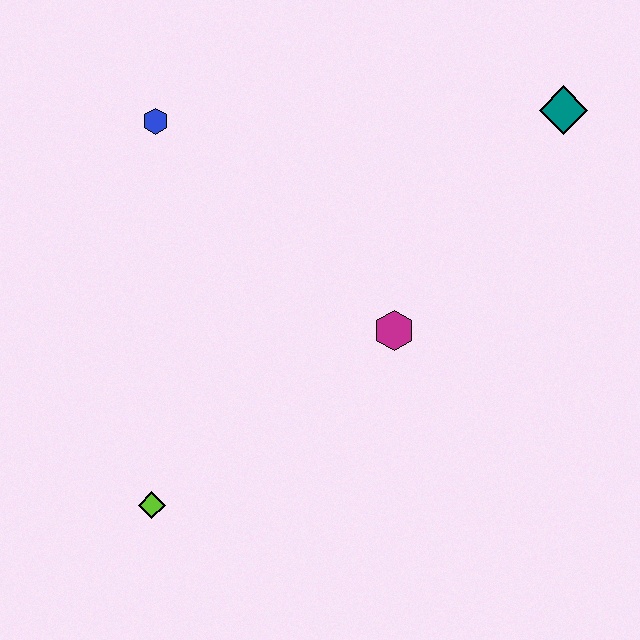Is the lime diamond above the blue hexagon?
No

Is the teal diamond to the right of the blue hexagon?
Yes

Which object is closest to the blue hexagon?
The magenta hexagon is closest to the blue hexagon.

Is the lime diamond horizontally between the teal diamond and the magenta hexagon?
No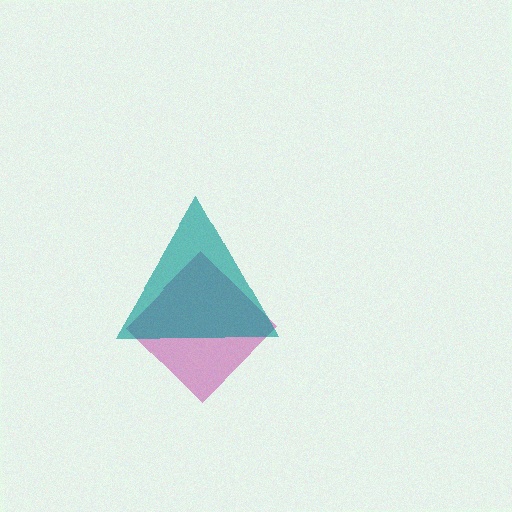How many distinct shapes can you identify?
There are 2 distinct shapes: a magenta diamond, a teal triangle.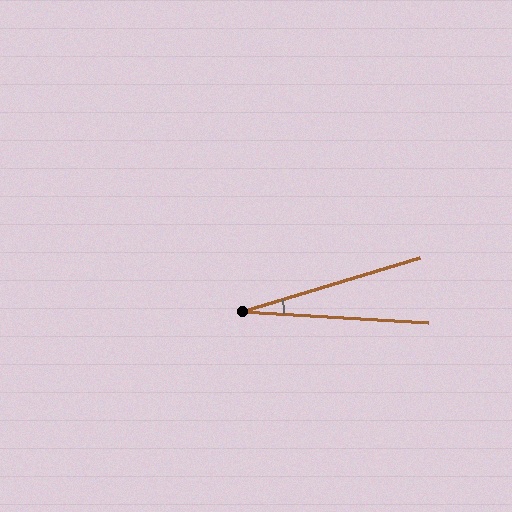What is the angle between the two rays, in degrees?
Approximately 20 degrees.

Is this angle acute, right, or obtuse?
It is acute.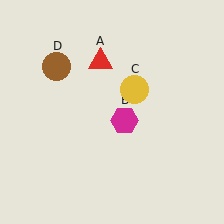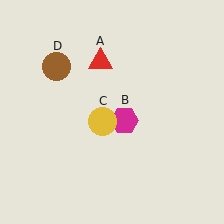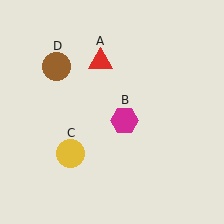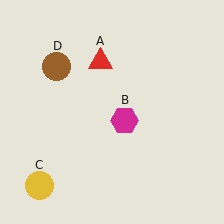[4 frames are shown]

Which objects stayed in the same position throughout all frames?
Red triangle (object A) and magenta hexagon (object B) and brown circle (object D) remained stationary.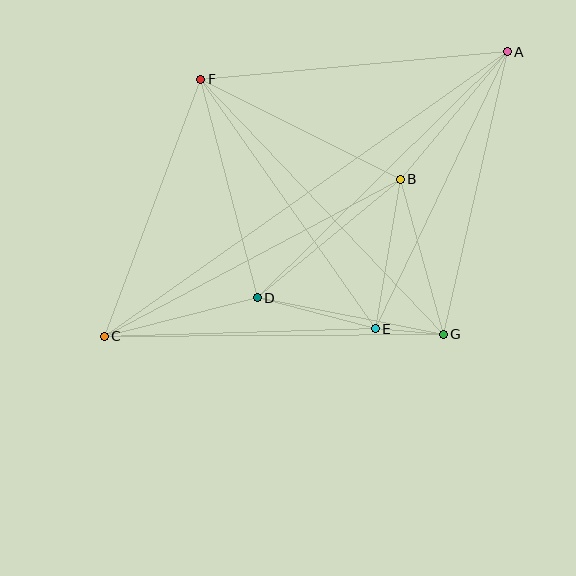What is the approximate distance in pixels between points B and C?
The distance between B and C is approximately 335 pixels.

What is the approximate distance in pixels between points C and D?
The distance between C and D is approximately 158 pixels.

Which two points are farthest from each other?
Points A and C are farthest from each other.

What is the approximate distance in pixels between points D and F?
The distance between D and F is approximately 226 pixels.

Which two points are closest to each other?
Points E and G are closest to each other.